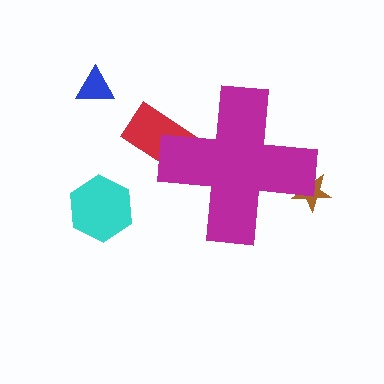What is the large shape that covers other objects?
A magenta cross.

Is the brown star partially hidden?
Yes, the brown star is partially hidden behind the magenta cross.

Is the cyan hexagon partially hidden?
No, the cyan hexagon is fully visible.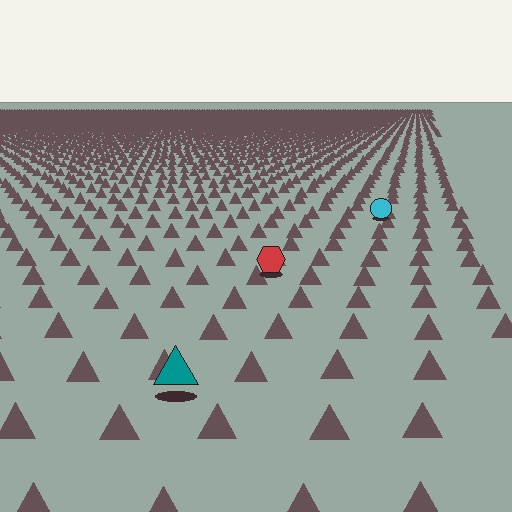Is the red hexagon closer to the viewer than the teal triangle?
No. The teal triangle is closer — you can tell from the texture gradient: the ground texture is coarser near it.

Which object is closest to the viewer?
The teal triangle is closest. The texture marks near it are larger and more spread out.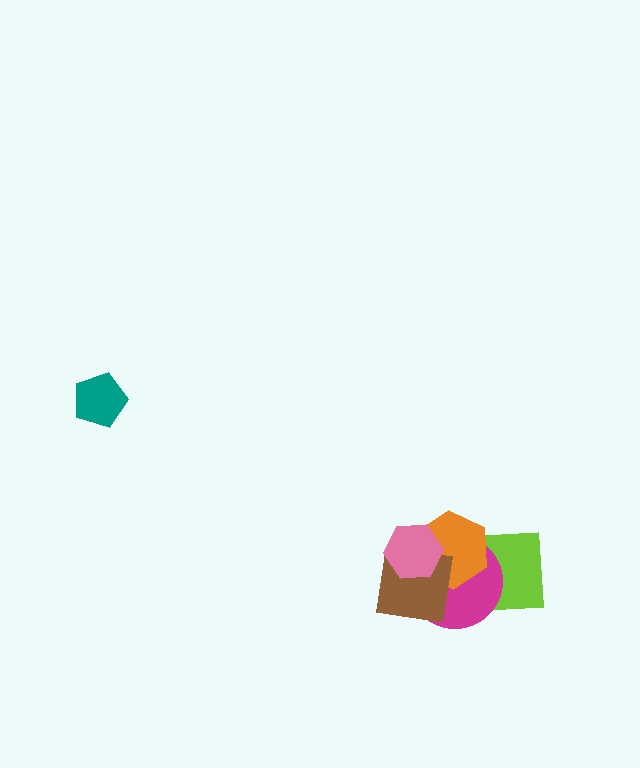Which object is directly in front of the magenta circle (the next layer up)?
The orange hexagon is directly in front of the magenta circle.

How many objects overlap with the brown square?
3 objects overlap with the brown square.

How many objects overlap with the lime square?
2 objects overlap with the lime square.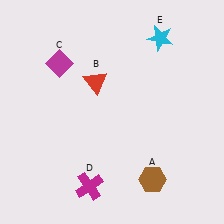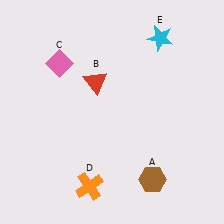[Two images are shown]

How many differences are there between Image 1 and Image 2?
There are 2 differences between the two images.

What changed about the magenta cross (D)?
In Image 1, D is magenta. In Image 2, it changed to orange.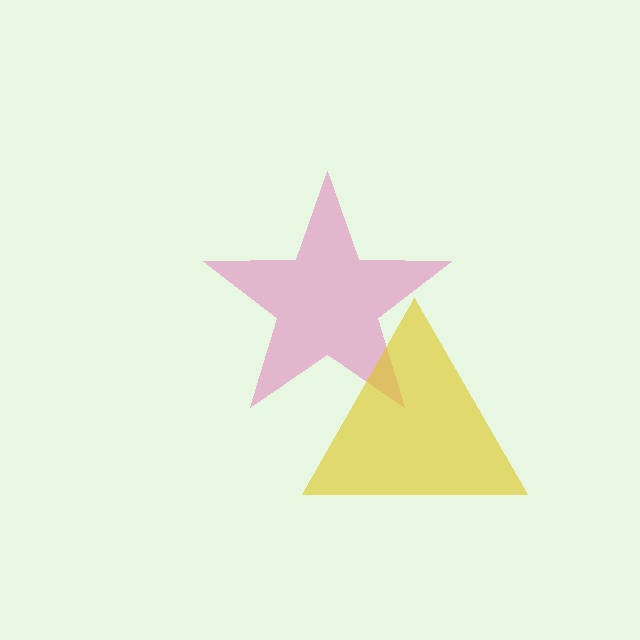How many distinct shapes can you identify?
There are 2 distinct shapes: a pink star, a yellow triangle.